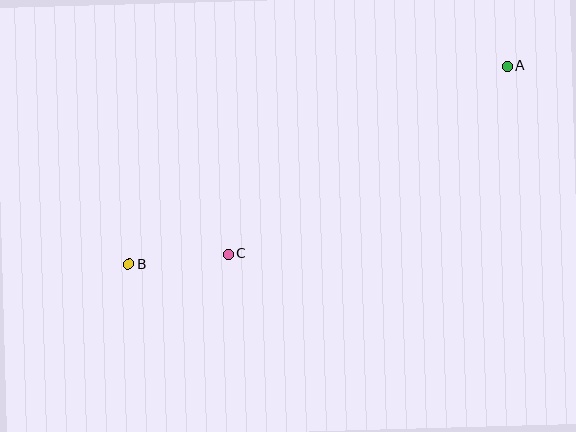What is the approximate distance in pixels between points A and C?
The distance between A and C is approximately 336 pixels.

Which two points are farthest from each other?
Points A and B are farthest from each other.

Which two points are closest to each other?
Points B and C are closest to each other.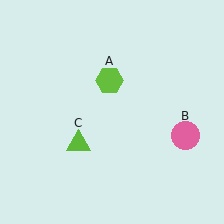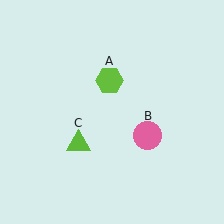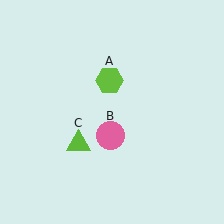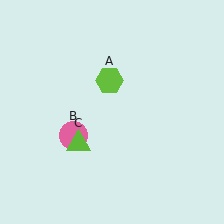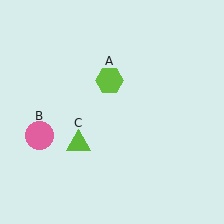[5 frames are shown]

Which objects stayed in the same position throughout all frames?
Lime hexagon (object A) and lime triangle (object C) remained stationary.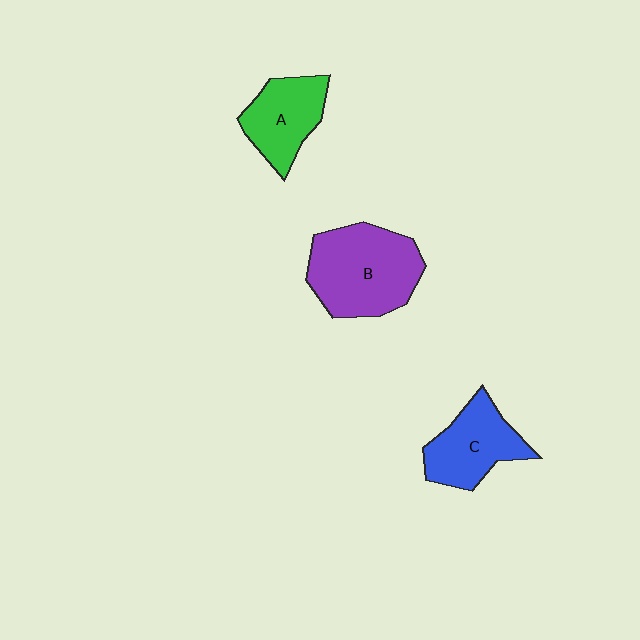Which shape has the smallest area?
Shape A (green).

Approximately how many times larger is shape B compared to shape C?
Approximately 1.4 times.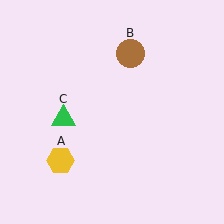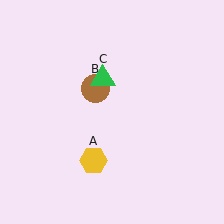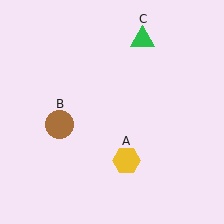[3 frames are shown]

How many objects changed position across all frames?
3 objects changed position: yellow hexagon (object A), brown circle (object B), green triangle (object C).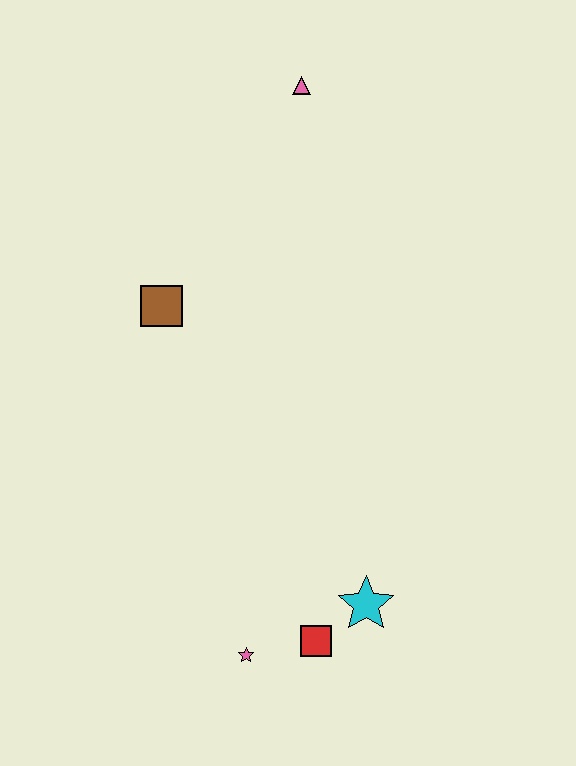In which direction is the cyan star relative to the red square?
The cyan star is to the right of the red square.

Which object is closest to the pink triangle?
The brown square is closest to the pink triangle.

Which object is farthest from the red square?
The pink triangle is farthest from the red square.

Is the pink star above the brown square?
No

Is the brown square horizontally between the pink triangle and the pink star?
No